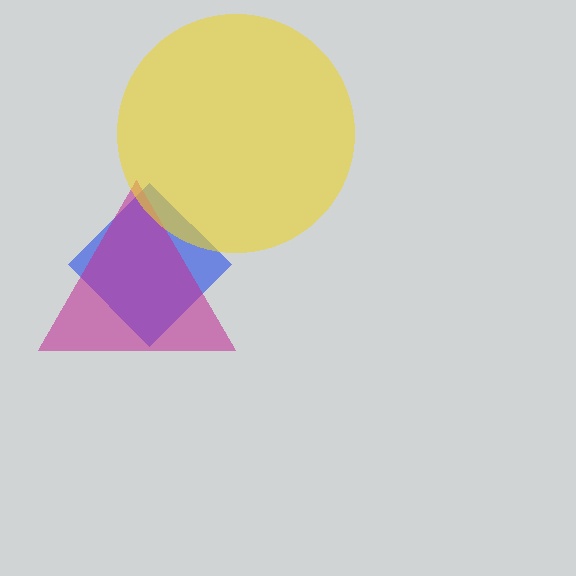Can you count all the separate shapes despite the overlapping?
Yes, there are 3 separate shapes.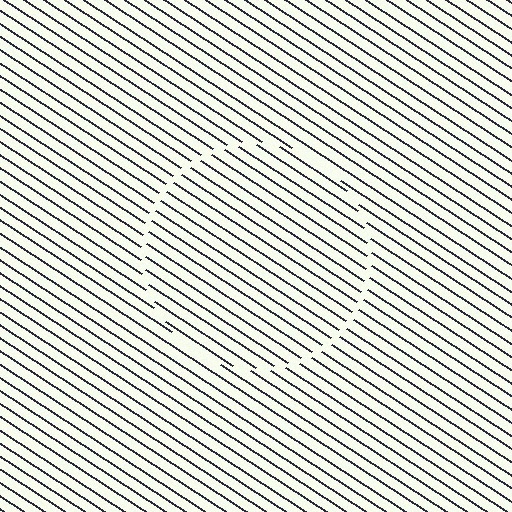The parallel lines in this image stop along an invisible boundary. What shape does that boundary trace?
An illusory circle. The interior of the shape contains the same grating, shifted by half a period — the contour is defined by the phase discontinuity where line-ends from the inner and outer gratings abut.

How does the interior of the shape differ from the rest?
The interior of the shape contains the same grating, shifted by half a period — the contour is defined by the phase discontinuity where line-ends from the inner and outer gratings abut.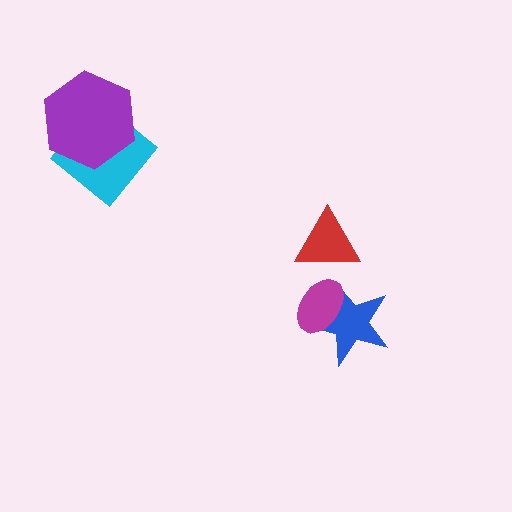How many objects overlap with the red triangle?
0 objects overlap with the red triangle.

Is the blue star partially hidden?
Yes, it is partially covered by another shape.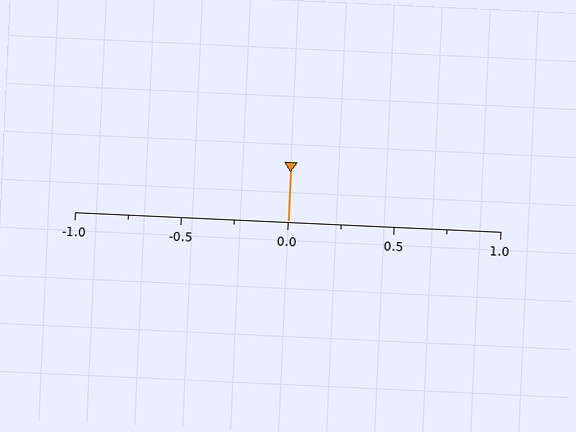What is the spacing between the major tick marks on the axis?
The major ticks are spaced 0.5 apart.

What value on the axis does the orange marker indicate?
The marker indicates approximately 0.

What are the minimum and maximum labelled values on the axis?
The axis runs from -1.0 to 1.0.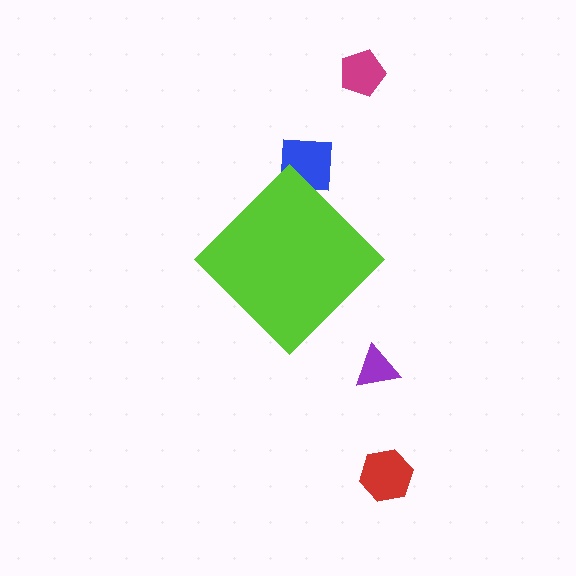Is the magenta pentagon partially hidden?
No, the magenta pentagon is fully visible.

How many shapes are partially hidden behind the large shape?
1 shape is partially hidden.